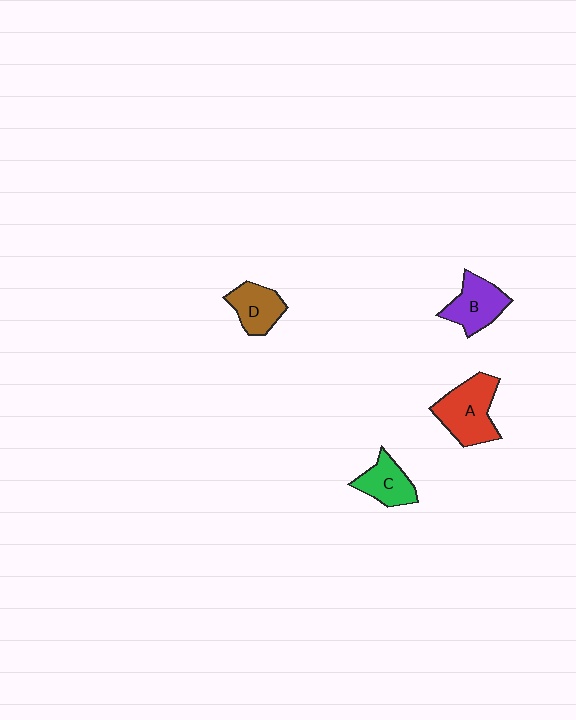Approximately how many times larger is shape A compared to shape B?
Approximately 1.3 times.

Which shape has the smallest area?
Shape C (green).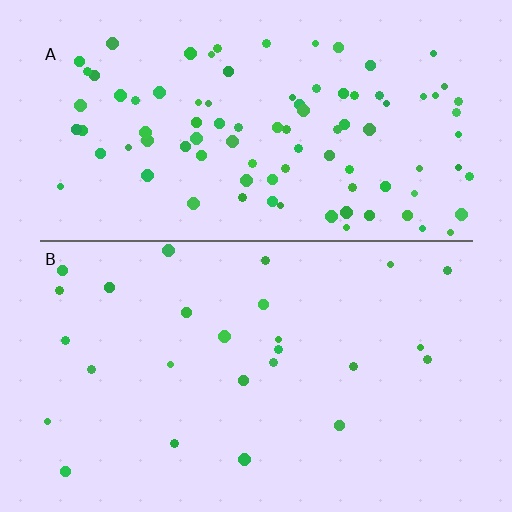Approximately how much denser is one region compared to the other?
Approximately 3.6× — region A over region B.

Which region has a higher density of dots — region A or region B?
A (the top).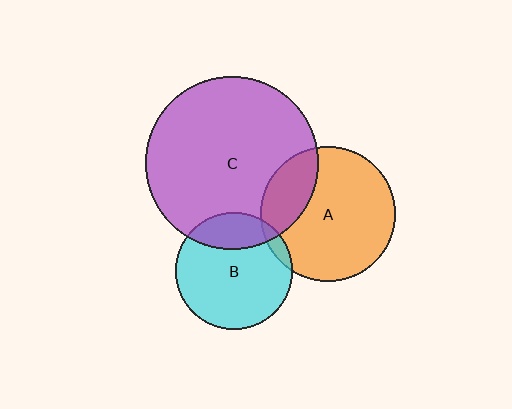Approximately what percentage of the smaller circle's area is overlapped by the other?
Approximately 25%.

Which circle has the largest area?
Circle C (purple).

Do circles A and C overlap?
Yes.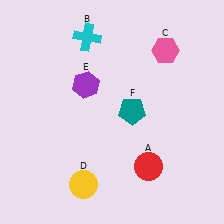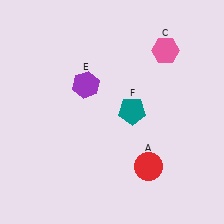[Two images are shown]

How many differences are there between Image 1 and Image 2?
There are 2 differences between the two images.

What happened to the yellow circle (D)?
The yellow circle (D) was removed in Image 2. It was in the bottom-left area of Image 1.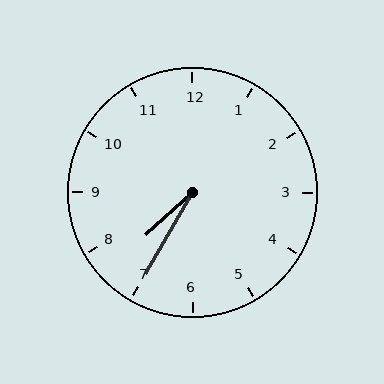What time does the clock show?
7:35.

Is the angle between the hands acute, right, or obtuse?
It is acute.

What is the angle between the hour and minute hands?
Approximately 18 degrees.